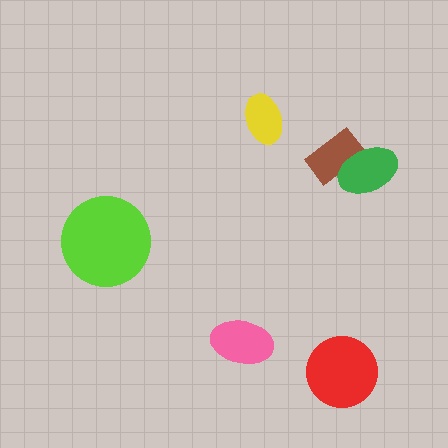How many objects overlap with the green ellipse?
1 object overlaps with the green ellipse.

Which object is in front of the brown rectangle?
The green ellipse is in front of the brown rectangle.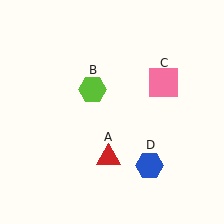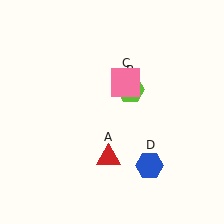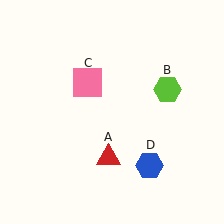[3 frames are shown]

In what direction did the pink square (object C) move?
The pink square (object C) moved left.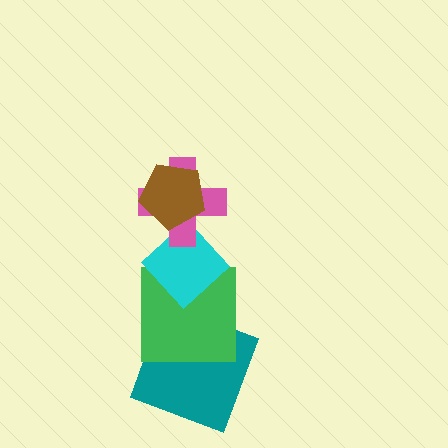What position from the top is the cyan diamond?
The cyan diamond is 3rd from the top.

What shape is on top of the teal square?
The green square is on top of the teal square.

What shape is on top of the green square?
The cyan diamond is on top of the green square.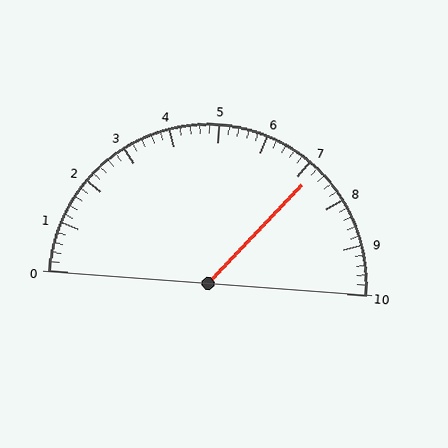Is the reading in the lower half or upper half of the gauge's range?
The reading is in the upper half of the range (0 to 10).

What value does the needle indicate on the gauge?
The needle indicates approximately 7.2.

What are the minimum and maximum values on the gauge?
The gauge ranges from 0 to 10.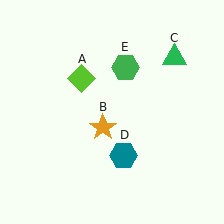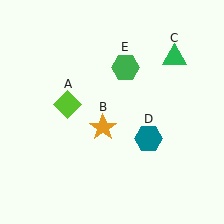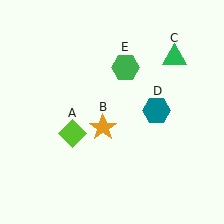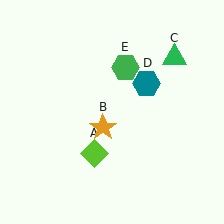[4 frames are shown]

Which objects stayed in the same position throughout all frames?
Orange star (object B) and green triangle (object C) and green hexagon (object E) remained stationary.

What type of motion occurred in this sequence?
The lime diamond (object A), teal hexagon (object D) rotated counterclockwise around the center of the scene.